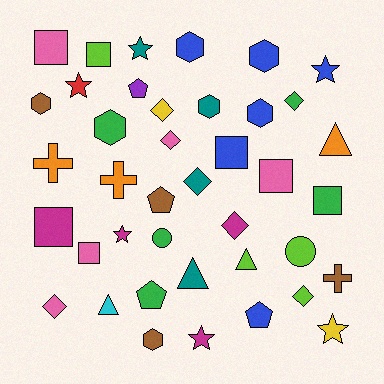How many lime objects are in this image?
There are 4 lime objects.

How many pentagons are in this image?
There are 4 pentagons.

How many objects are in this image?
There are 40 objects.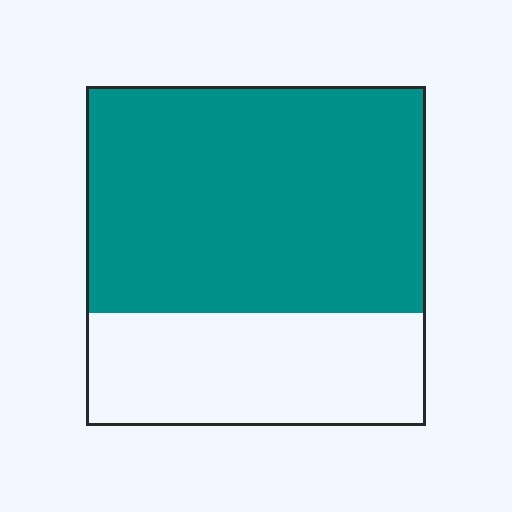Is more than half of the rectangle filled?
Yes.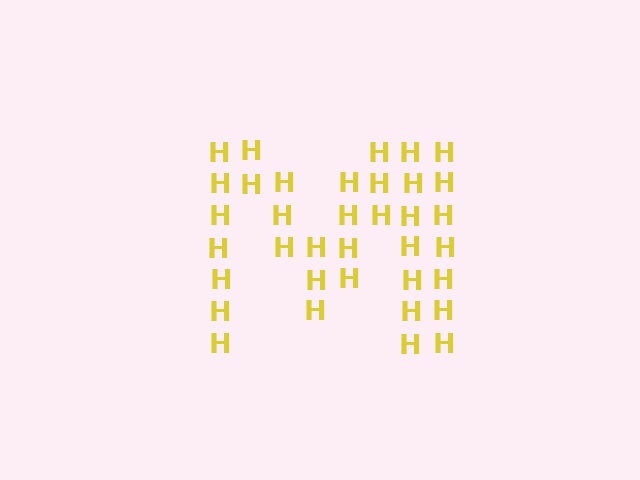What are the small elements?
The small elements are letter H's.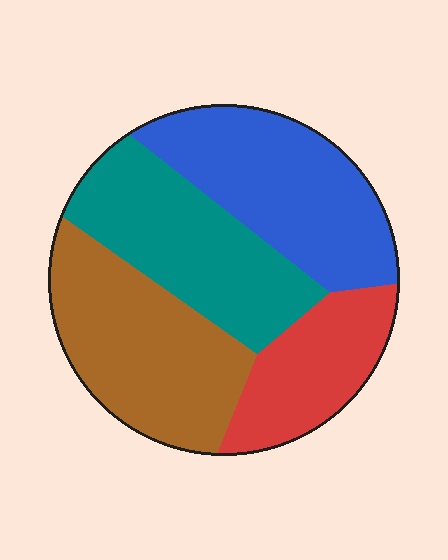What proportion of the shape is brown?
Brown takes up about one quarter (1/4) of the shape.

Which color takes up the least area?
Red, at roughly 15%.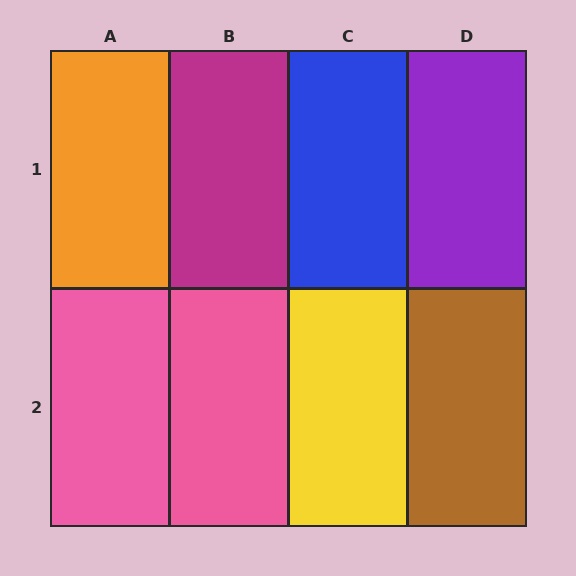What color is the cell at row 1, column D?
Purple.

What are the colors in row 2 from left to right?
Pink, pink, yellow, brown.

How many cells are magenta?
1 cell is magenta.